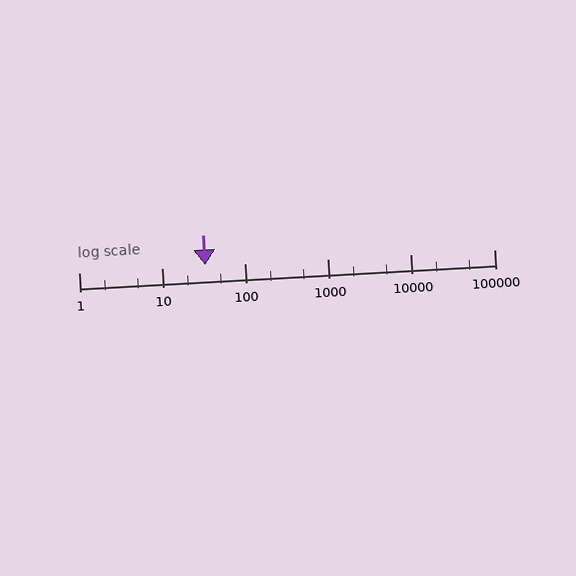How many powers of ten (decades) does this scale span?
The scale spans 5 decades, from 1 to 100000.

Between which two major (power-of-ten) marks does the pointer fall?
The pointer is between 10 and 100.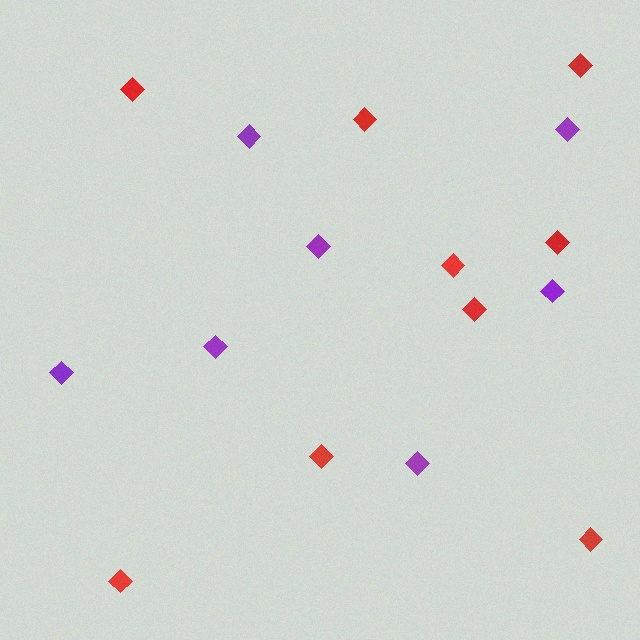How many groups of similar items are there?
There are 2 groups: one group of red diamonds (9) and one group of purple diamonds (7).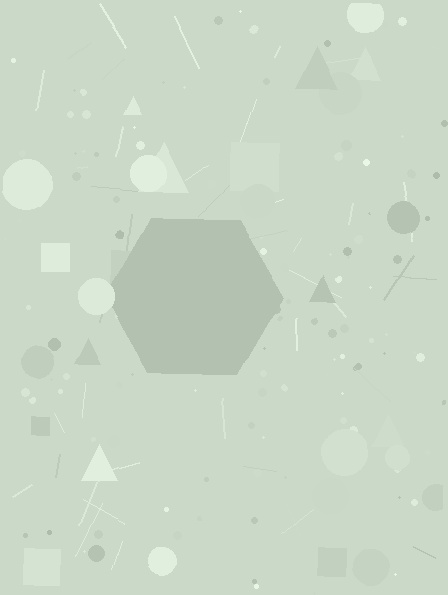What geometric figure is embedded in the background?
A hexagon is embedded in the background.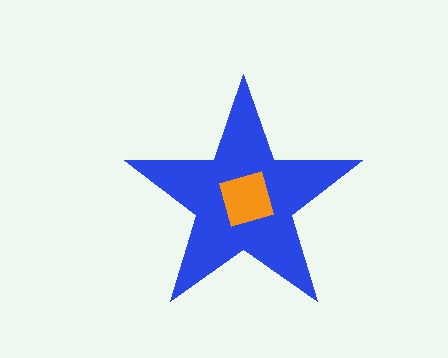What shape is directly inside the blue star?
The orange square.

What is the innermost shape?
The orange square.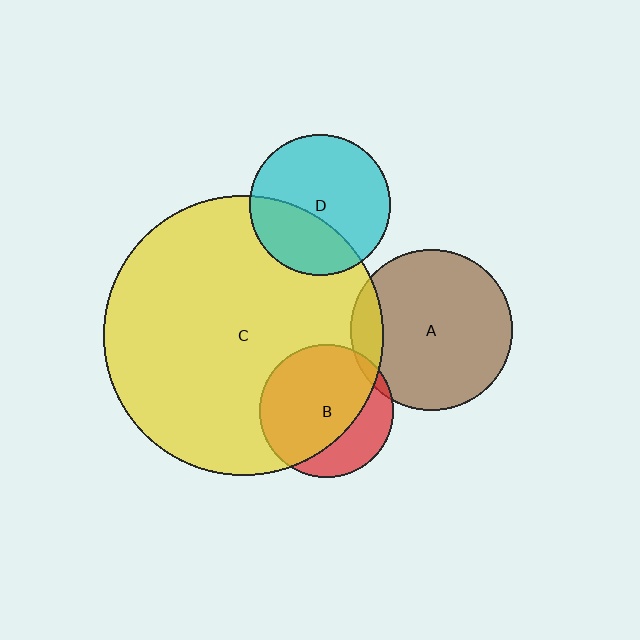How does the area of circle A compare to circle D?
Approximately 1.3 times.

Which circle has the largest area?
Circle C (yellow).